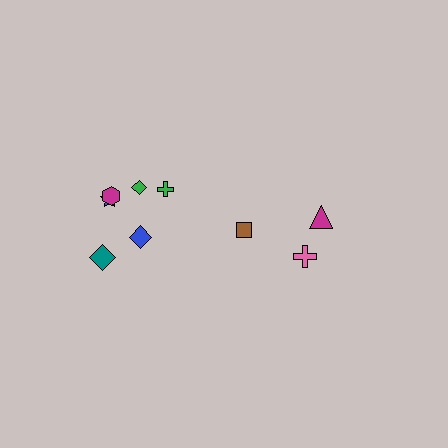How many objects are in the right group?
There are 3 objects.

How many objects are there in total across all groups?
There are 9 objects.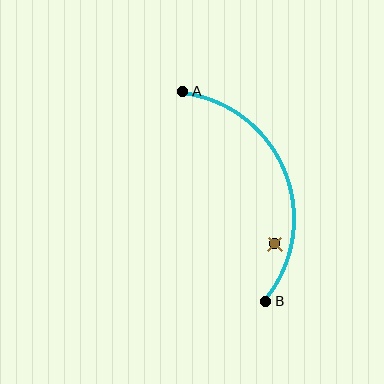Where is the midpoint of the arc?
The arc midpoint is the point on the curve farthest from the straight line joining A and B. It sits to the right of that line.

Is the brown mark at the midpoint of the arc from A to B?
No — the brown mark does not lie on the arc at all. It sits slightly inside the curve.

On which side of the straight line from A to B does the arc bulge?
The arc bulges to the right of the straight line connecting A and B.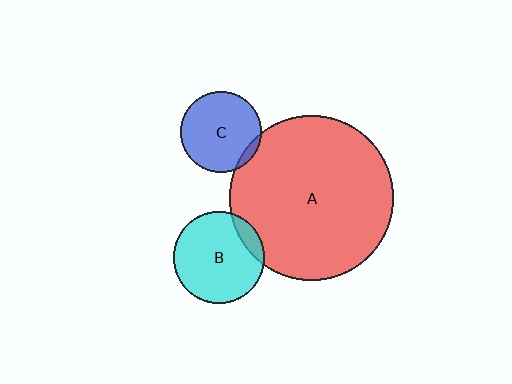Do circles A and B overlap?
Yes.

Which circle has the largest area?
Circle A (red).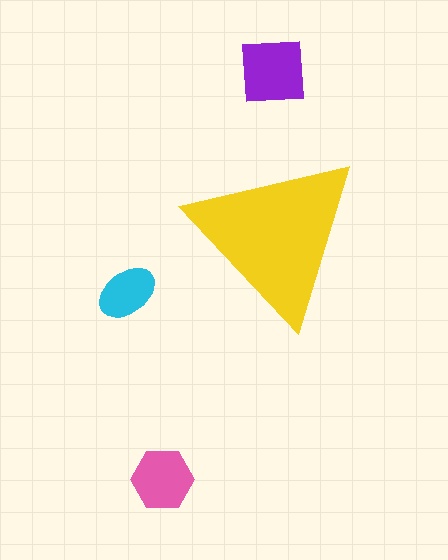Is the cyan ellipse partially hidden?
No, the cyan ellipse is fully visible.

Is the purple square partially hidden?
No, the purple square is fully visible.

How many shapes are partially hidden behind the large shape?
0 shapes are partially hidden.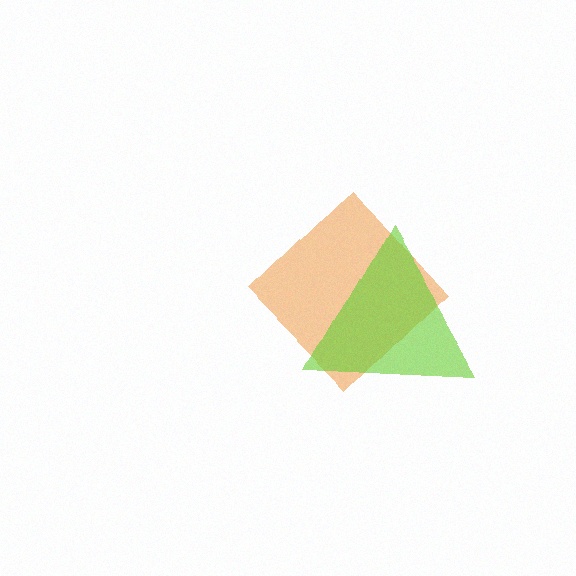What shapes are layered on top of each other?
The layered shapes are: an orange diamond, a lime triangle.